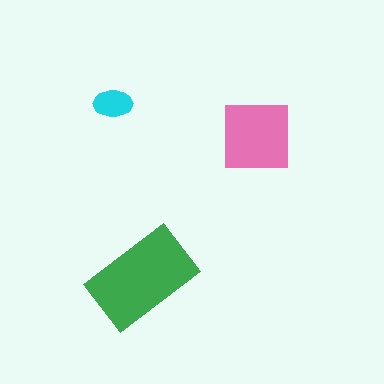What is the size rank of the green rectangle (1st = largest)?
1st.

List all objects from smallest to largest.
The cyan ellipse, the pink square, the green rectangle.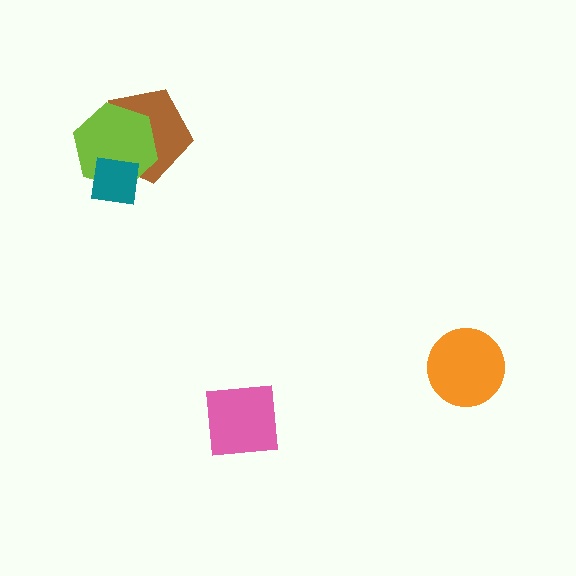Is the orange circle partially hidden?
No, no other shape covers it.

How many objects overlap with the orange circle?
0 objects overlap with the orange circle.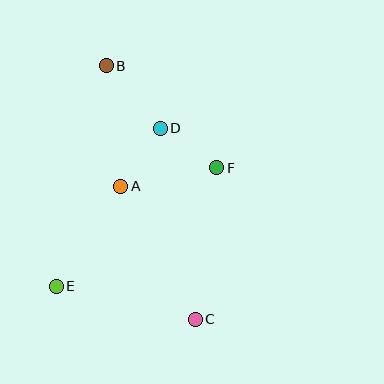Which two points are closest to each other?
Points D and F are closest to each other.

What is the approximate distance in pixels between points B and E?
The distance between B and E is approximately 226 pixels.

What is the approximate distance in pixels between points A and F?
The distance between A and F is approximately 98 pixels.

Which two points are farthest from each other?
Points B and C are farthest from each other.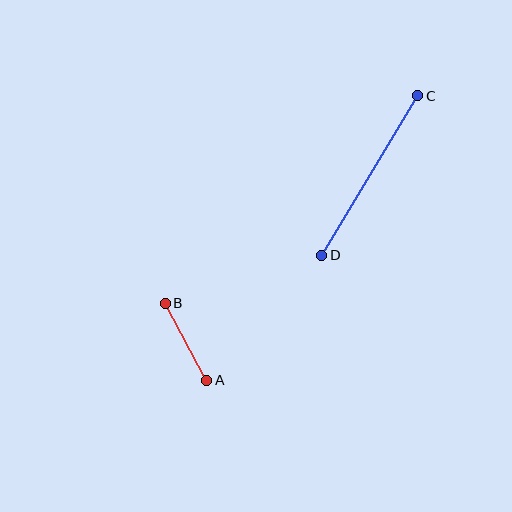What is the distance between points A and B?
The distance is approximately 88 pixels.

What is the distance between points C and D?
The distance is approximately 186 pixels.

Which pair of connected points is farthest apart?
Points C and D are farthest apart.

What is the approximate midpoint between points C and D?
The midpoint is at approximately (370, 175) pixels.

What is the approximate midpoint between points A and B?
The midpoint is at approximately (186, 342) pixels.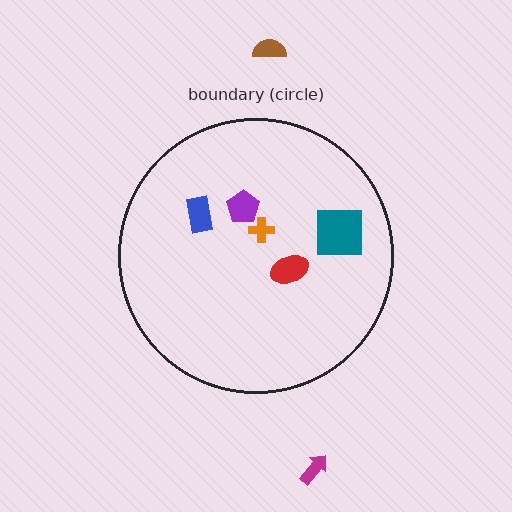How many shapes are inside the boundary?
5 inside, 2 outside.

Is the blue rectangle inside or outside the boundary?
Inside.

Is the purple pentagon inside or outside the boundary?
Inside.